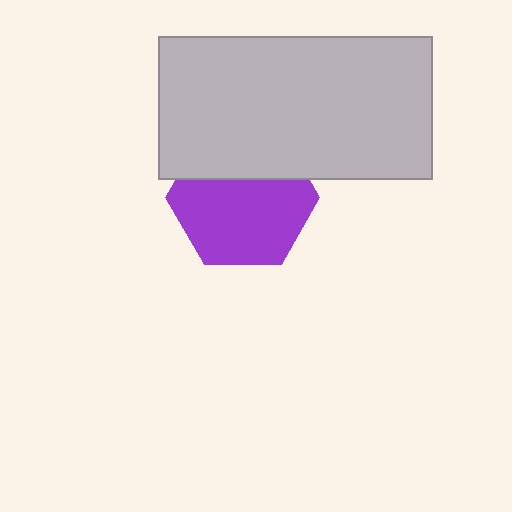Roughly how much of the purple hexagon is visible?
Most of it is visible (roughly 67%).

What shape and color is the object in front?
The object in front is a light gray rectangle.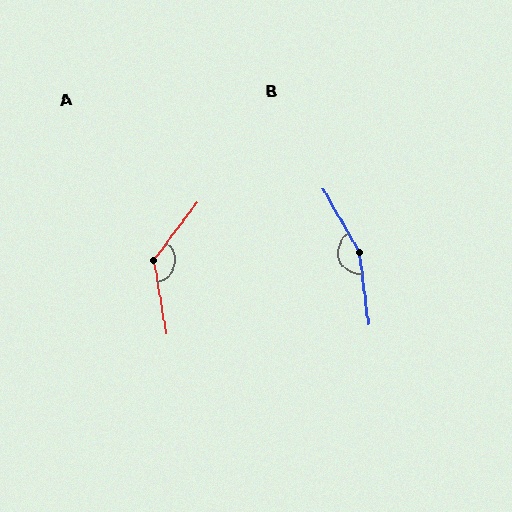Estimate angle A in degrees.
Approximately 133 degrees.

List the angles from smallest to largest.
A (133°), B (158°).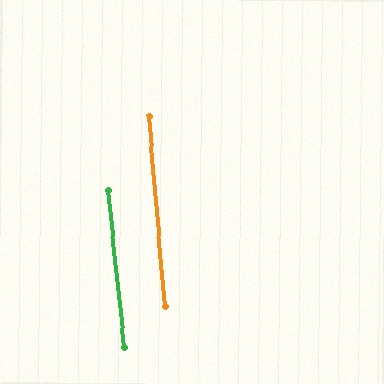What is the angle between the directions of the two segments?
Approximately 2 degrees.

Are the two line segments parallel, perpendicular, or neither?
Parallel — their directions differ by only 1.5°.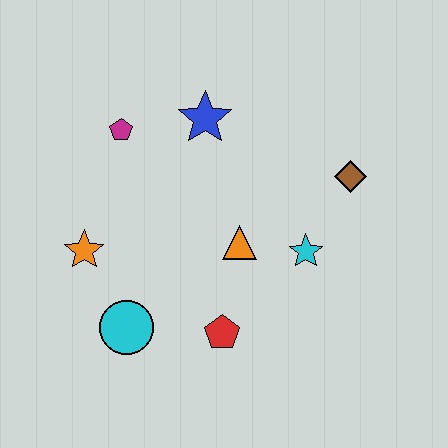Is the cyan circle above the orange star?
No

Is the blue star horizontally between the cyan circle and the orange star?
No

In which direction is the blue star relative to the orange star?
The blue star is above the orange star.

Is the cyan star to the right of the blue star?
Yes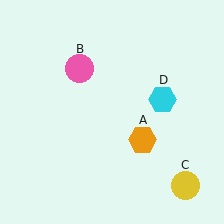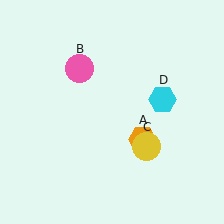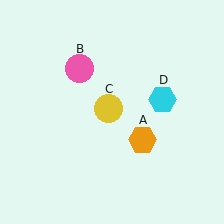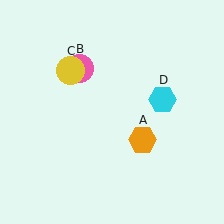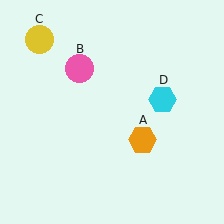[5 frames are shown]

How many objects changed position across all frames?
1 object changed position: yellow circle (object C).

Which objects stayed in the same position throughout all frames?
Orange hexagon (object A) and pink circle (object B) and cyan hexagon (object D) remained stationary.